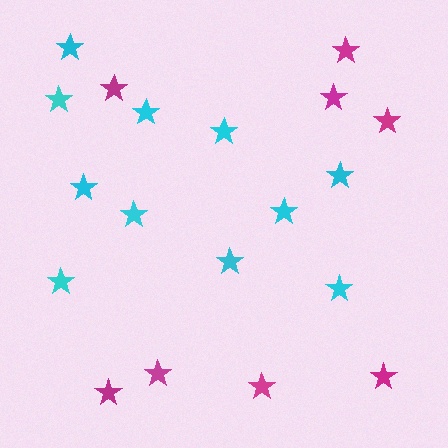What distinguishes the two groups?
There are 2 groups: one group of cyan stars (11) and one group of magenta stars (8).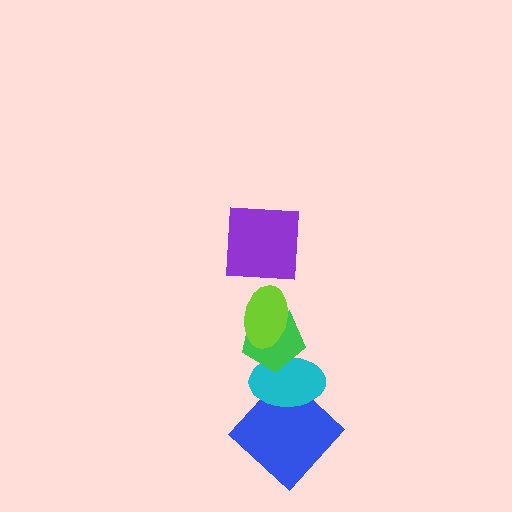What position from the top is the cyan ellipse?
The cyan ellipse is 4th from the top.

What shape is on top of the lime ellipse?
The purple square is on top of the lime ellipse.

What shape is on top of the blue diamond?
The cyan ellipse is on top of the blue diamond.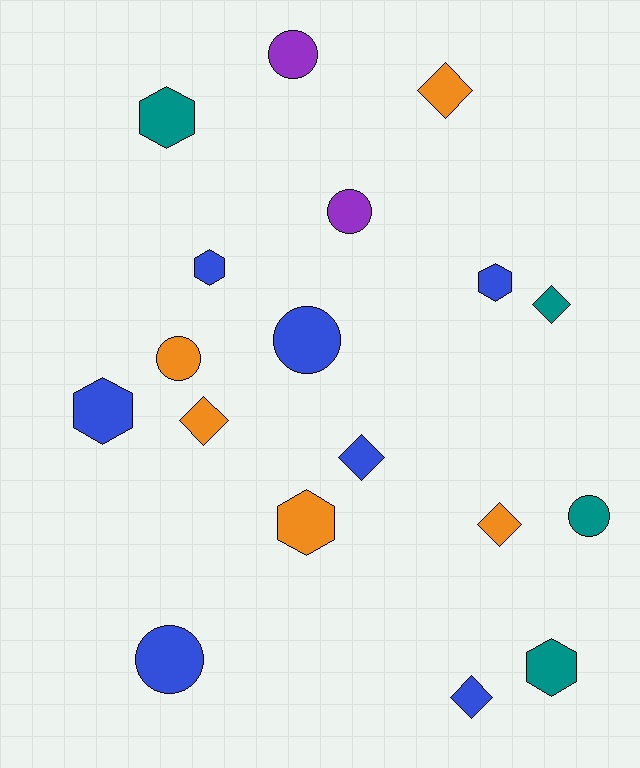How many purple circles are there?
There are 2 purple circles.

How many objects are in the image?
There are 18 objects.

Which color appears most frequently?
Blue, with 7 objects.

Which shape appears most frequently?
Hexagon, with 6 objects.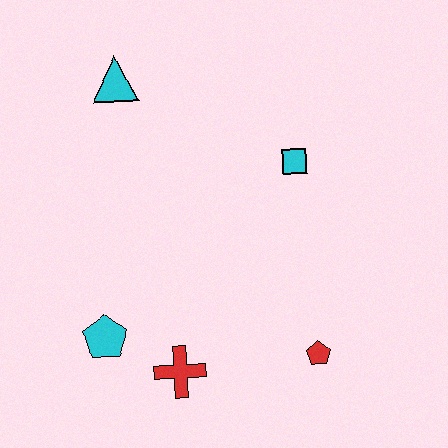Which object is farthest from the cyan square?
The cyan pentagon is farthest from the cyan square.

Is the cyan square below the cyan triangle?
Yes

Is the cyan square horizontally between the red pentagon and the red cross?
Yes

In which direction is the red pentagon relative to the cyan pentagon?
The red pentagon is to the right of the cyan pentagon.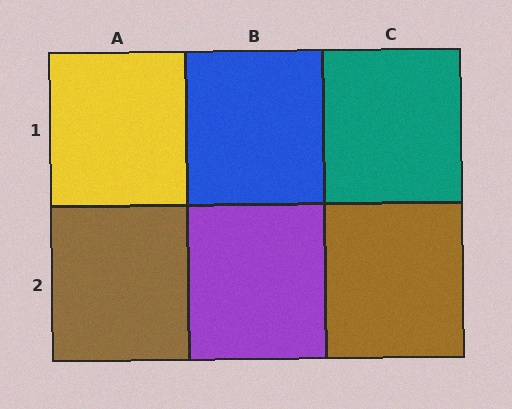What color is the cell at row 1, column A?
Yellow.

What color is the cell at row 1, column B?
Blue.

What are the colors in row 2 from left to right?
Brown, purple, brown.